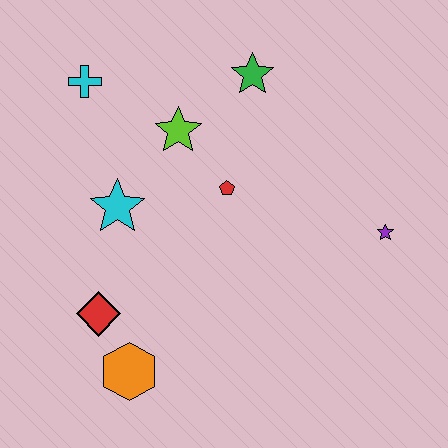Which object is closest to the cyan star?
The lime star is closest to the cyan star.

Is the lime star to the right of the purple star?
No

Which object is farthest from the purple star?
The cyan cross is farthest from the purple star.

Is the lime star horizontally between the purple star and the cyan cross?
Yes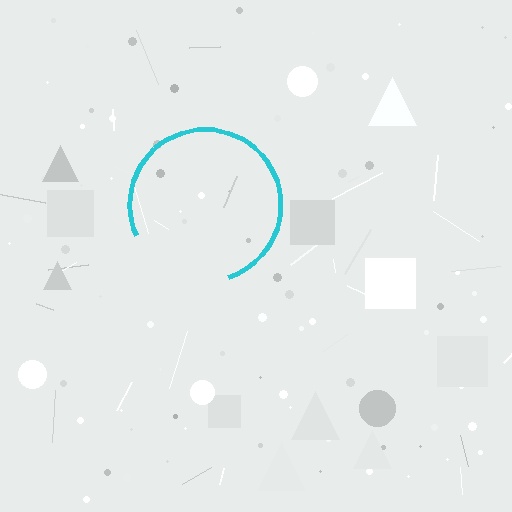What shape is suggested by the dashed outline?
The dashed outline suggests a circle.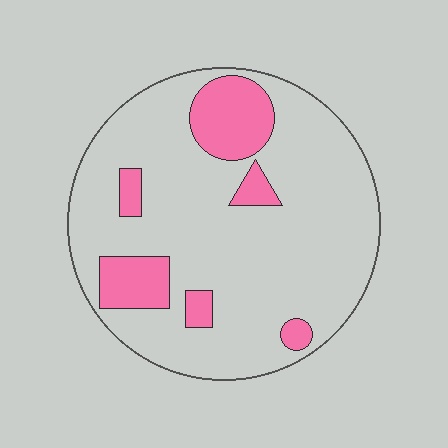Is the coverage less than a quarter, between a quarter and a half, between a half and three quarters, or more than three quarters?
Less than a quarter.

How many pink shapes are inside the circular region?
6.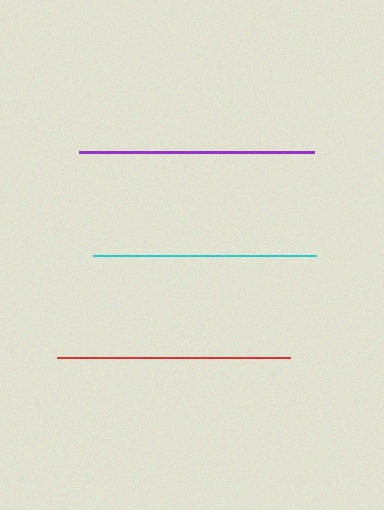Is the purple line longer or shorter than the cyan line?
The purple line is longer than the cyan line.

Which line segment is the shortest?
The cyan line is the shortest at approximately 223 pixels.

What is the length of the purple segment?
The purple segment is approximately 234 pixels long.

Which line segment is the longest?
The purple line is the longest at approximately 234 pixels.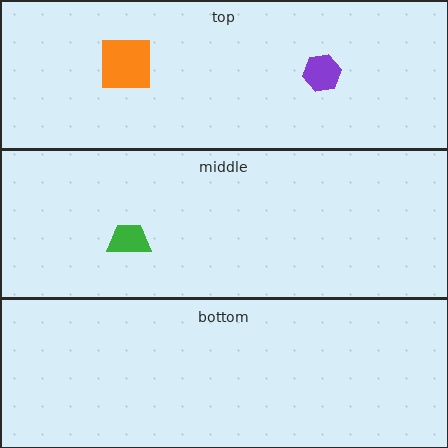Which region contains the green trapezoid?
The middle region.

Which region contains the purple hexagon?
The top region.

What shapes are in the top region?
The orange square, the purple hexagon.